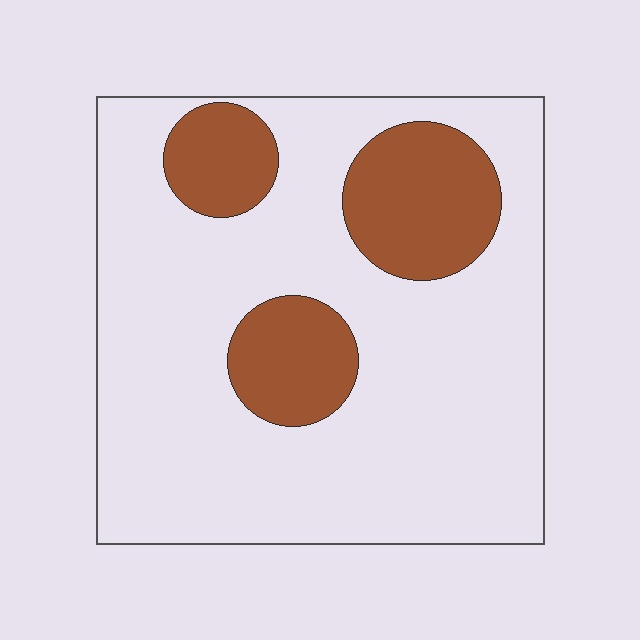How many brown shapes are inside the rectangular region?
3.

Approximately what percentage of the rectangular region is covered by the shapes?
Approximately 20%.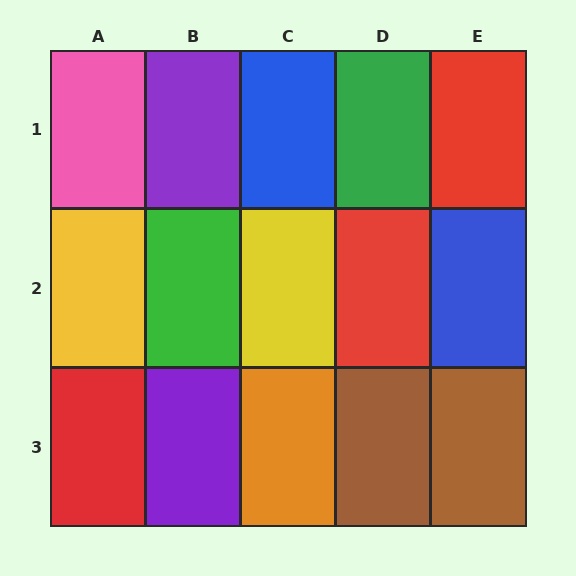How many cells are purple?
2 cells are purple.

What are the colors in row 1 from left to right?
Pink, purple, blue, green, red.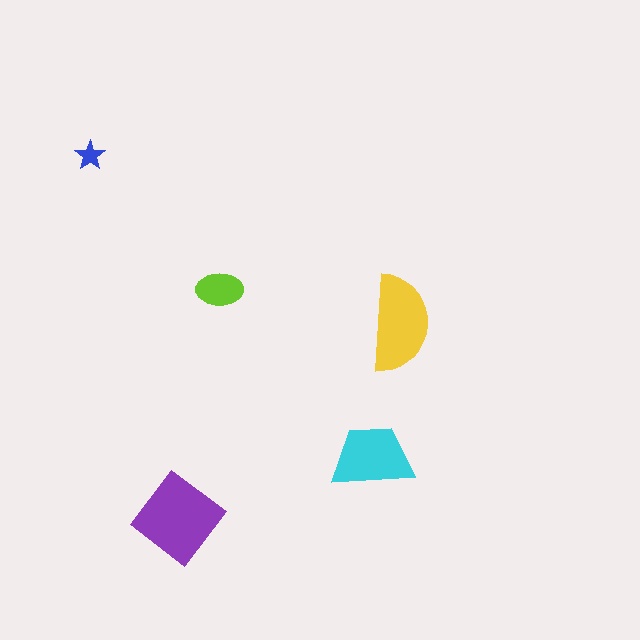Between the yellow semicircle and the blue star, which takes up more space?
The yellow semicircle.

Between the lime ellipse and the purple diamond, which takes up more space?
The purple diamond.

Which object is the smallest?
The blue star.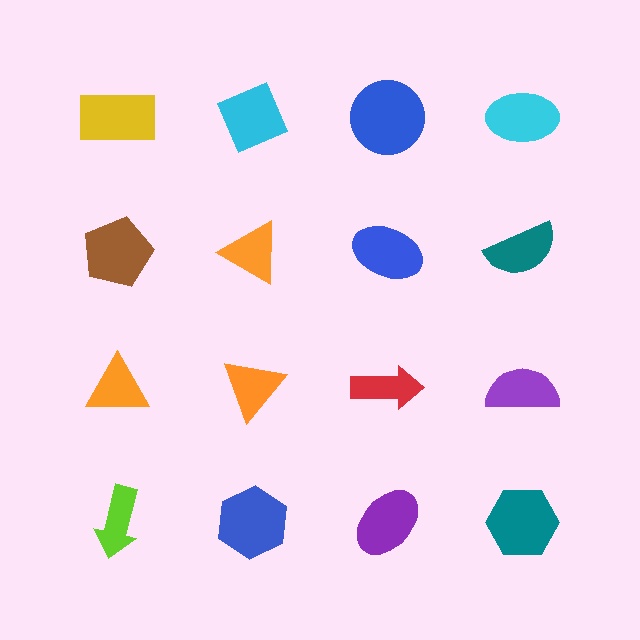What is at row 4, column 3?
A purple ellipse.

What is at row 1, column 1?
A yellow rectangle.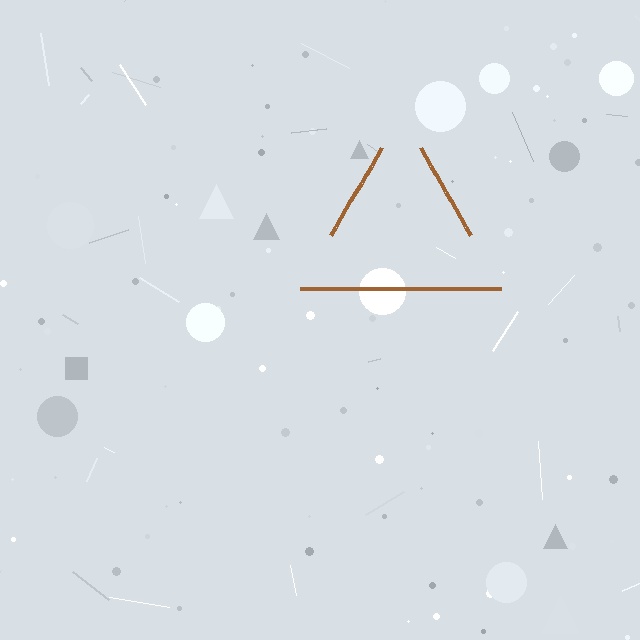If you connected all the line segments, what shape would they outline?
They would outline a triangle.